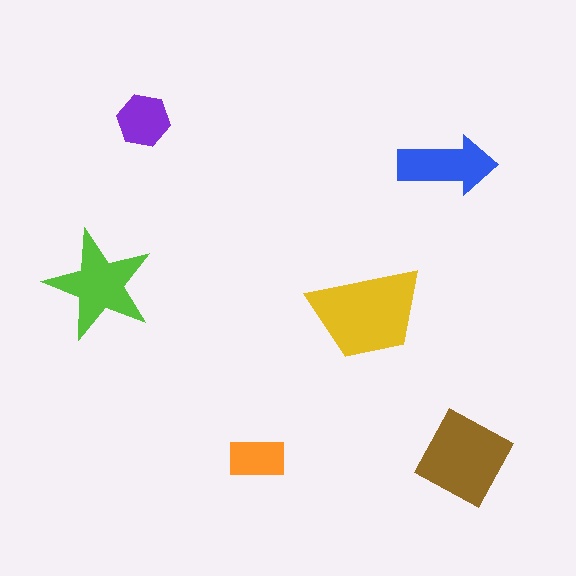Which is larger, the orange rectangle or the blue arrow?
The blue arrow.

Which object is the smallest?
The orange rectangle.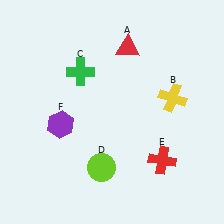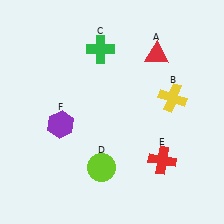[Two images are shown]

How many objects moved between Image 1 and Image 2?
2 objects moved between the two images.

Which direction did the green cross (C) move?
The green cross (C) moved up.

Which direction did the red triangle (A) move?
The red triangle (A) moved right.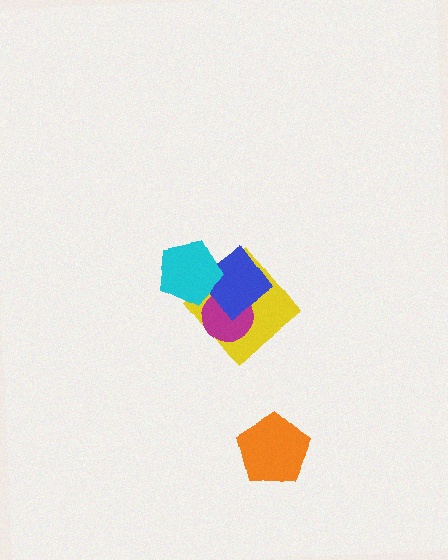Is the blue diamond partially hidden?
Yes, it is partially covered by another shape.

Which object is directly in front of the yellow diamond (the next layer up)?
The magenta circle is directly in front of the yellow diamond.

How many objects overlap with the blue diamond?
3 objects overlap with the blue diamond.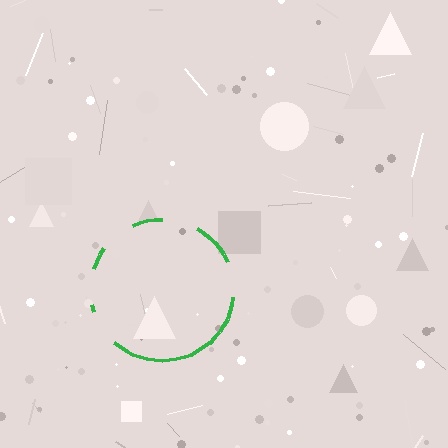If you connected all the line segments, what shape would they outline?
They would outline a circle.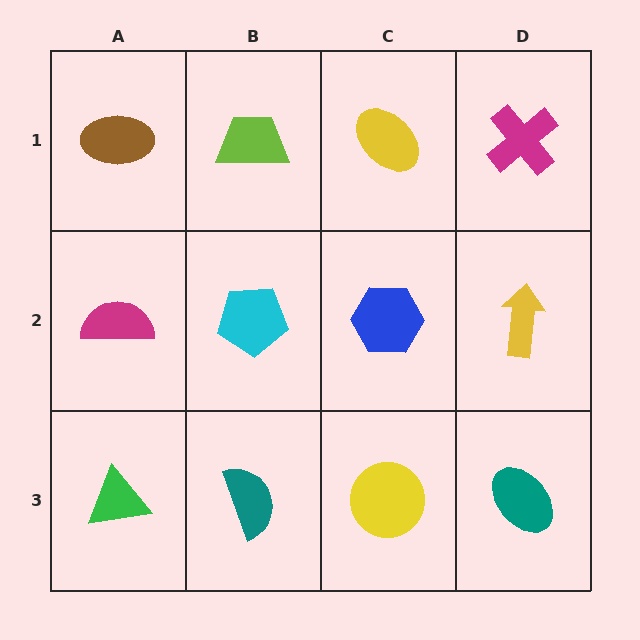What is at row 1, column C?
A yellow ellipse.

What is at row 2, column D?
A yellow arrow.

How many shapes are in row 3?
4 shapes.